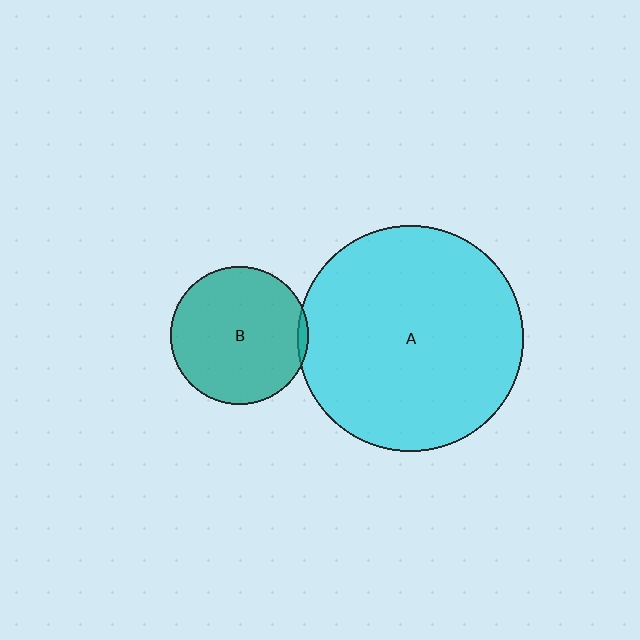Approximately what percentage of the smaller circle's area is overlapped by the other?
Approximately 5%.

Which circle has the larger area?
Circle A (cyan).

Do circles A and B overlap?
Yes.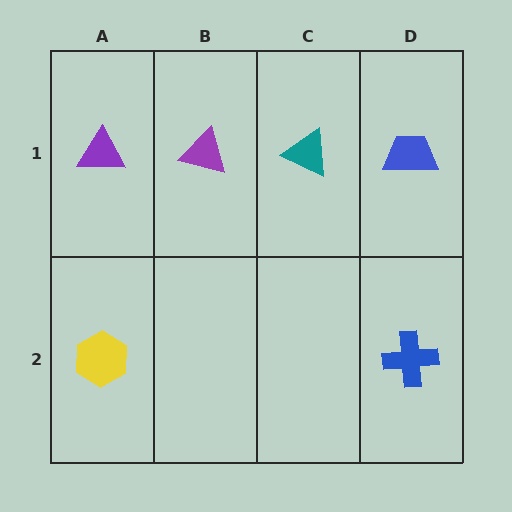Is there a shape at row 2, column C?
No, that cell is empty.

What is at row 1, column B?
A purple triangle.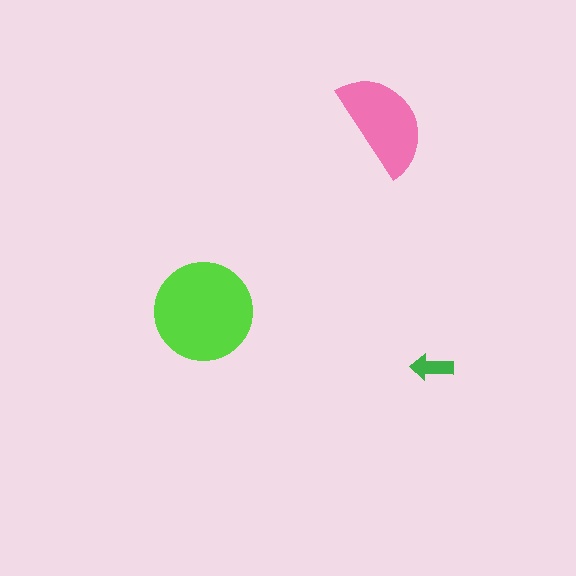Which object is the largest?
The lime circle.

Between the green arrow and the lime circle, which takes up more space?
The lime circle.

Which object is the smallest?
The green arrow.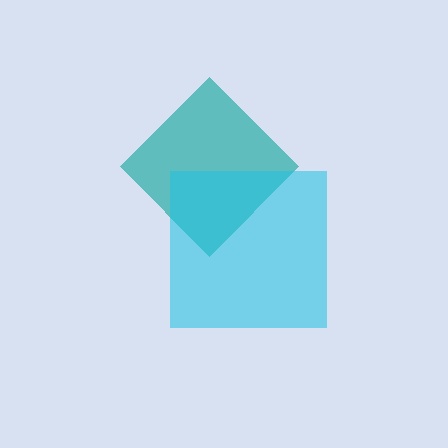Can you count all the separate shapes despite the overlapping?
Yes, there are 2 separate shapes.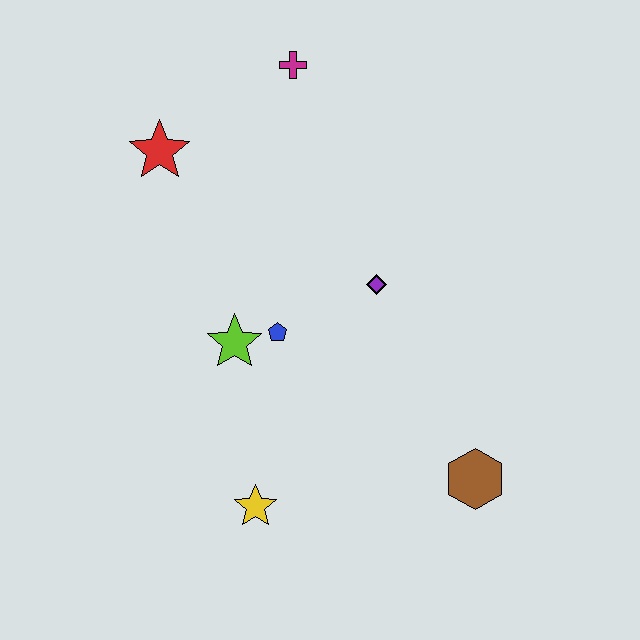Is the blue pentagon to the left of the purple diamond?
Yes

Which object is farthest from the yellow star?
The magenta cross is farthest from the yellow star.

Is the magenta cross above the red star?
Yes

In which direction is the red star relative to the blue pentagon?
The red star is above the blue pentagon.